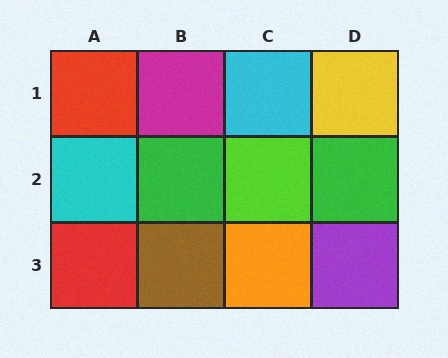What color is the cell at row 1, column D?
Yellow.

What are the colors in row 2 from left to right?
Cyan, green, lime, green.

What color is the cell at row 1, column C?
Cyan.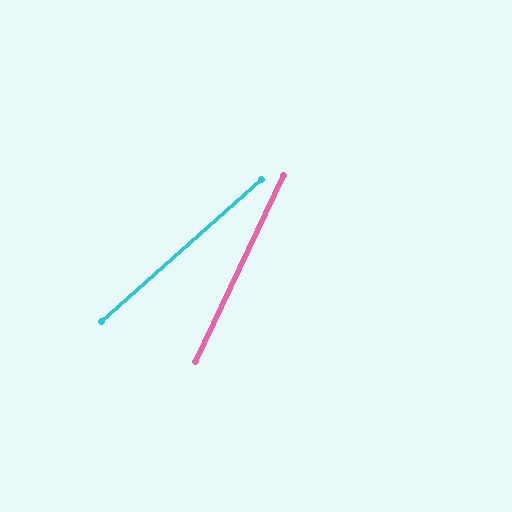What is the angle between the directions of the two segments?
Approximately 23 degrees.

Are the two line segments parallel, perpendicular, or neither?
Neither parallel nor perpendicular — they differ by about 23°.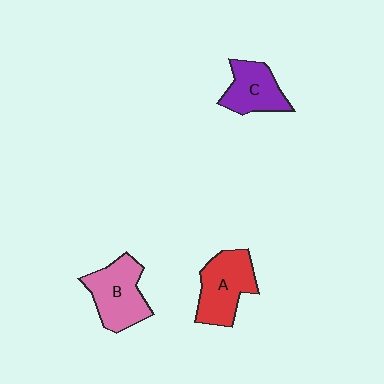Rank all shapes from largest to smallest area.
From largest to smallest: A (red), B (pink), C (purple).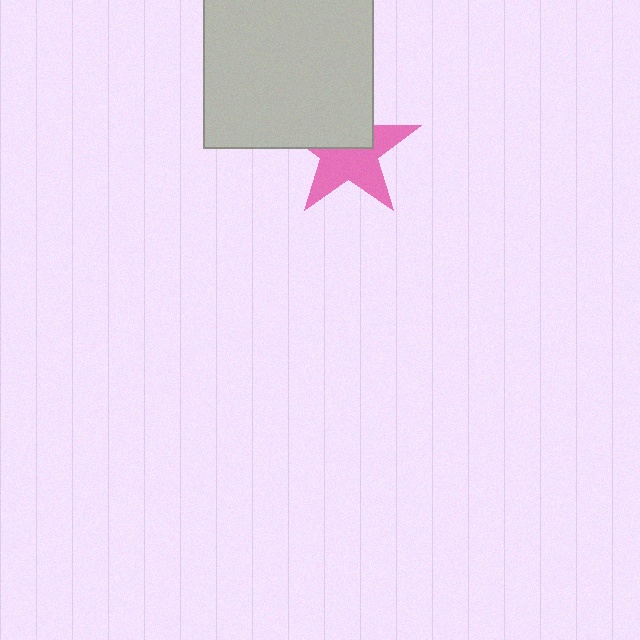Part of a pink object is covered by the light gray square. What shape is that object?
It is a star.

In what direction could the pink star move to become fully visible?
The pink star could move down. That would shift it out from behind the light gray square entirely.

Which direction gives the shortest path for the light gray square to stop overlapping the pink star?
Moving up gives the shortest separation.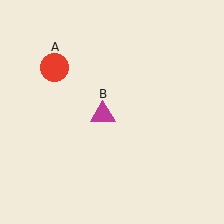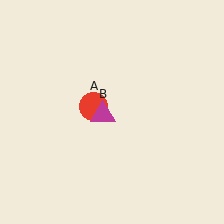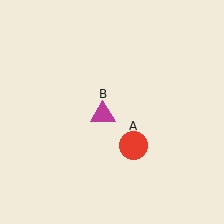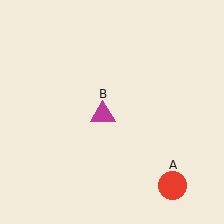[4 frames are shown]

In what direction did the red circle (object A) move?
The red circle (object A) moved down and to the right.